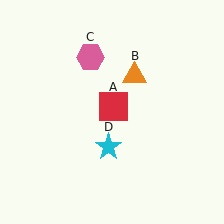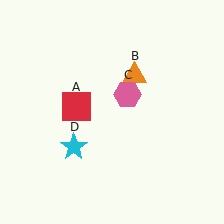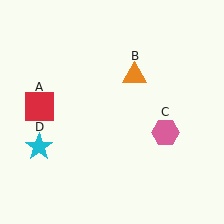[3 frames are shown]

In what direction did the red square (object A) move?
The red square (object A) moved left.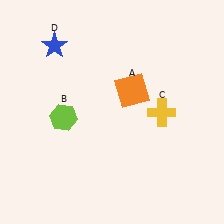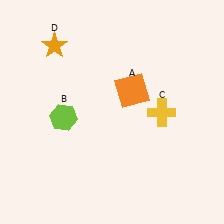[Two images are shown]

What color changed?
The star (D) changed from blue in Image 1 to orange in Image 2.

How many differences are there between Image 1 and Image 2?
There is 1 difference between the two images.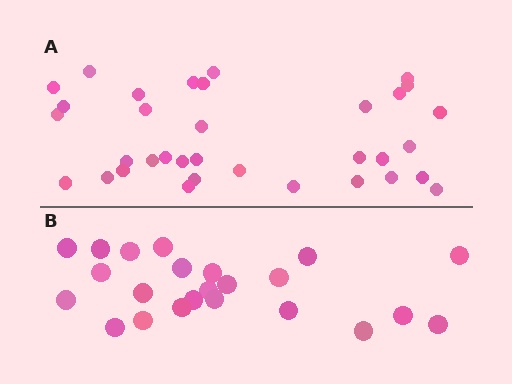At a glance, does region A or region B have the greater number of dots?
Region A (the top region) has more dots.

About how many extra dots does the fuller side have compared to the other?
Region A has roughly 12 or so more dots than region B.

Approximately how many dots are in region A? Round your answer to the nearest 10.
About 30 dots. (The exact count is 34, which rounds to 30.)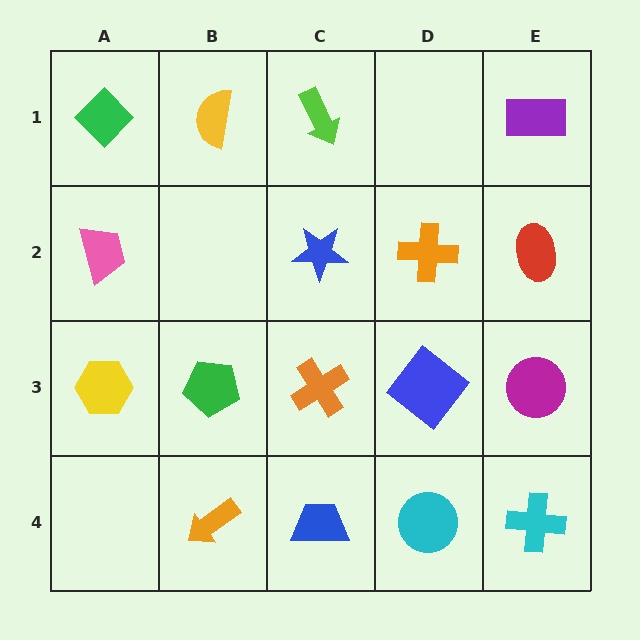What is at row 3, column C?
An orange cross.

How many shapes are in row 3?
5 shapes.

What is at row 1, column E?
A purple rectangle.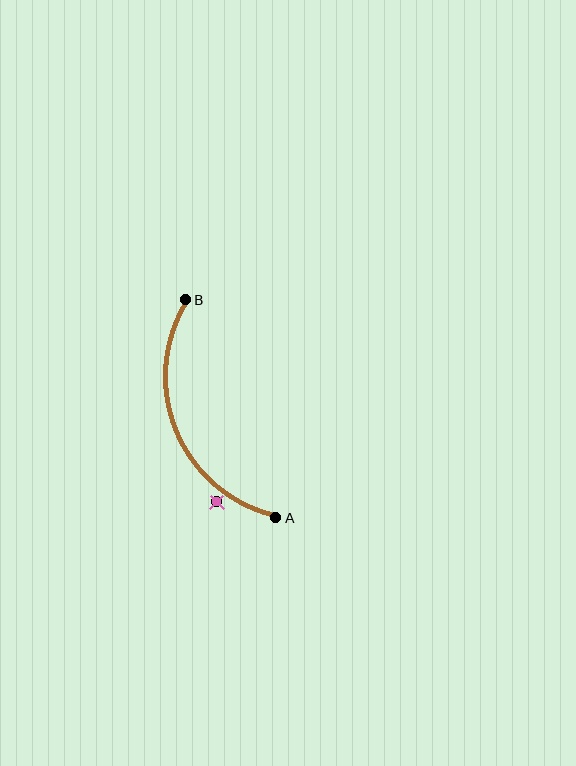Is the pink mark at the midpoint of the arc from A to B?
No — the pink mark does not lie on the arc at all. It sits slightly outside the curve.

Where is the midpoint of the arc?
The arc midpoint is the point on the curve farthest from the straight line joining A and B. It sits to the left of that line.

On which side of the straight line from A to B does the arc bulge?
The arc bulges to the left of the straight line connecting A and B.